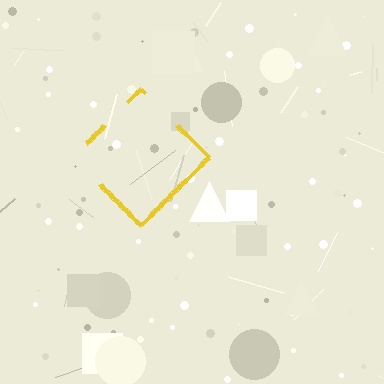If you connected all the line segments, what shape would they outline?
They would outline a diamond.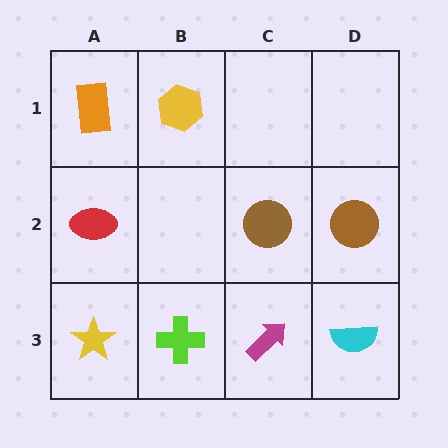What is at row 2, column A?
A red ellipse.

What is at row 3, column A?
A yellow star.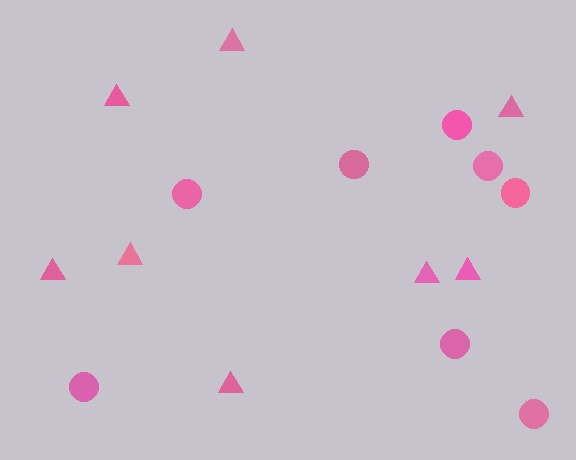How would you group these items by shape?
There are 2 groups: one group of triangles (8) and one group of circles (8).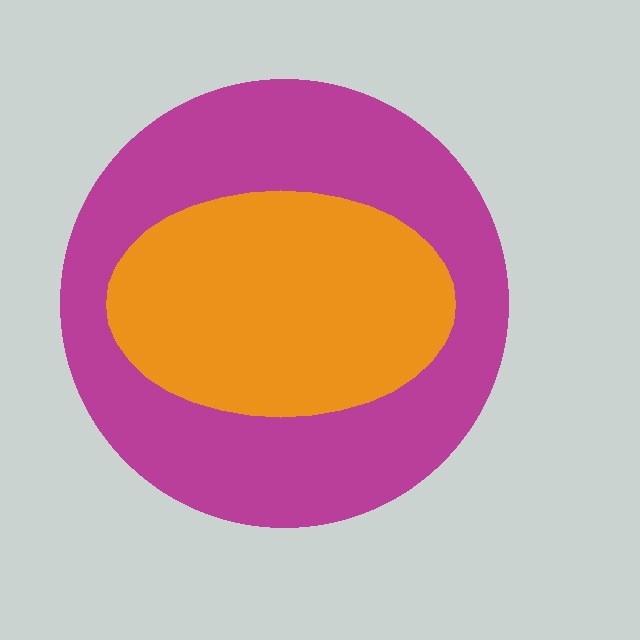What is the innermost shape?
The orange ellipse.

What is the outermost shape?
The magenta circle.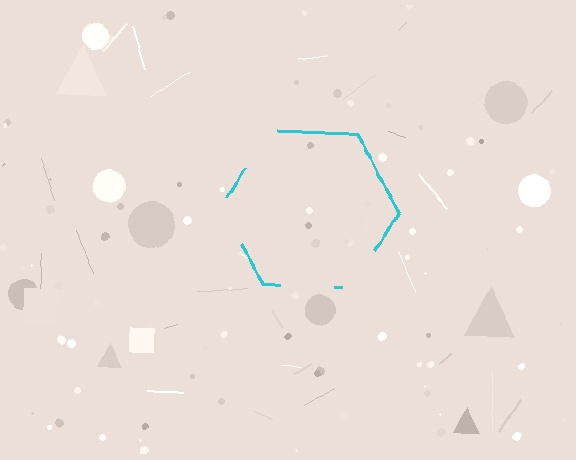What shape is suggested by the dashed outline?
The dashed outline suggests a hexagon.